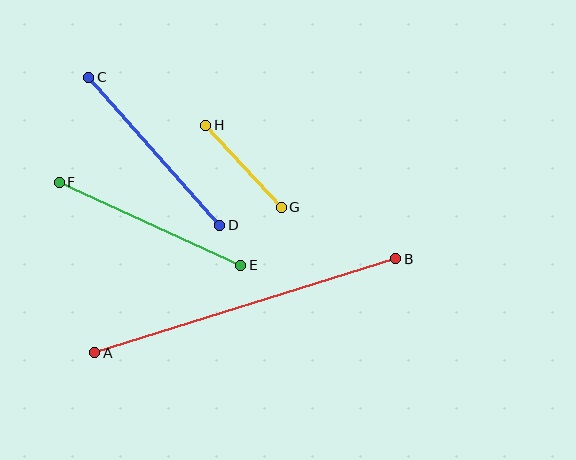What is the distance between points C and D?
The distance is approximately 198 pixels.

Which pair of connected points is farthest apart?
Points A and B are farthest apart.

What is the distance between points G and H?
The distance is approximately 112 pixels.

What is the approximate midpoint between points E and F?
The midpoint is at approximately (150, 224) pixels.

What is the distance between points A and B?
The distance is approximately 315 pixels.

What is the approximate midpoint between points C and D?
The midpoint is at approximately (154, 151) pixels.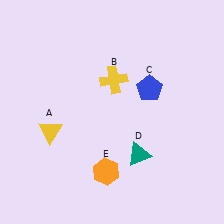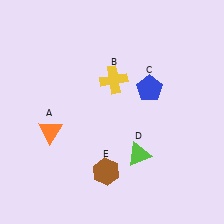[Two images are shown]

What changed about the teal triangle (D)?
In Image 1, D is teal. In Image 2, it changed to lime.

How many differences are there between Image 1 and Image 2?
There are 3 differences between the two images.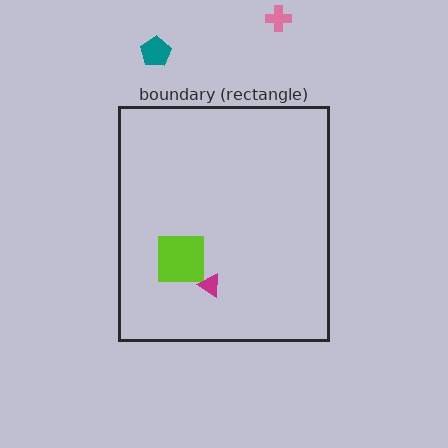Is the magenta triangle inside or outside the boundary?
Inside.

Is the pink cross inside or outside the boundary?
Outside.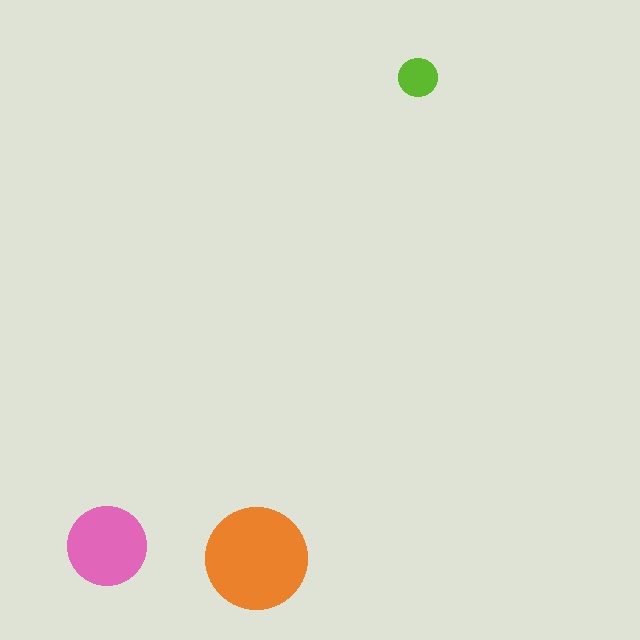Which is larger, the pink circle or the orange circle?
The orange one.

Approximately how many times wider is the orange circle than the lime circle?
About 2.5 times wider.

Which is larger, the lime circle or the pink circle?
The pink one.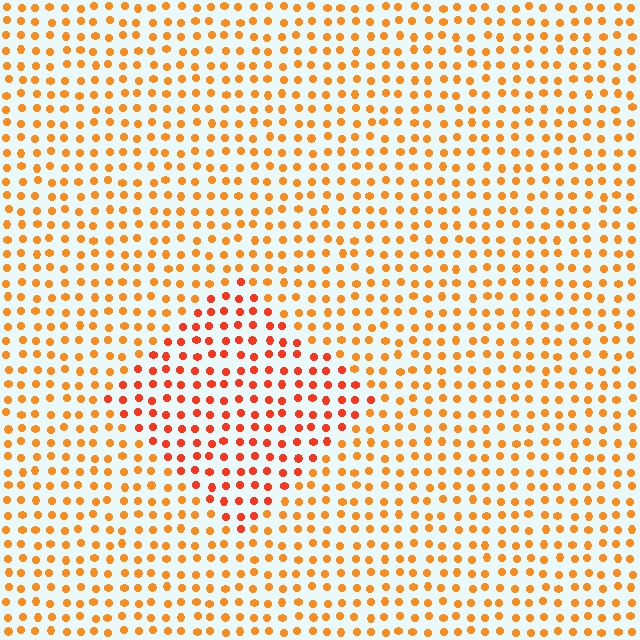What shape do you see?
I see a diamond.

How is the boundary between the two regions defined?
The boundary is defined purely by a slight shift in hue (about 24 degrees). Spacing, size, and orientation are identical on both sides.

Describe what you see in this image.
The image is filled with small orange elements in a uniform arrangement. A diamond-shaped region is visible where the elements are tinted to a slightly different hue, forming a subtle color boundary.